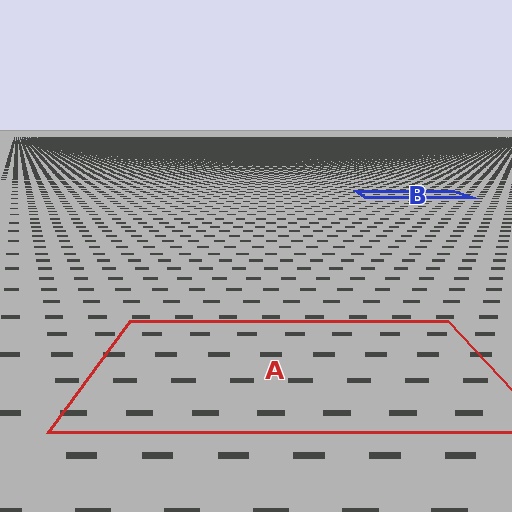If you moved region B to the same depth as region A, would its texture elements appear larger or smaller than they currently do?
They would appear larger. At a closer depth, the same texture elements are projected at a bigger on-screen size.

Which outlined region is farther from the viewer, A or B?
Region B is farther from the viewer — the texture elements inside it appear smaller and more densely packed.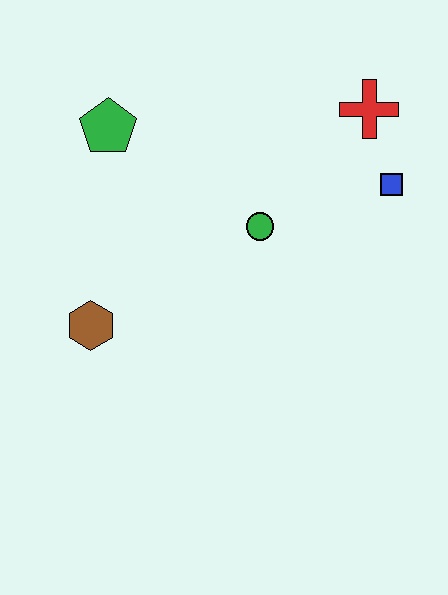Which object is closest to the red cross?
The blue square is closest to the red cross.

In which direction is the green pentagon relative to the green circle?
The green pentagon is to the left of the green circle.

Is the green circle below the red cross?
Yes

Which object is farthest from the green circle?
The brown hexagon is farthest from the green circle.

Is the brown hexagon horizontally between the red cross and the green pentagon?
No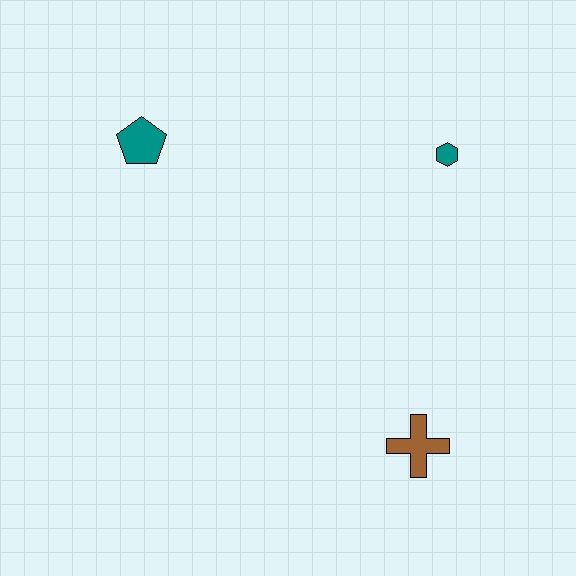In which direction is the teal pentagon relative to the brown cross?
The teal pentagon is above the brown cross.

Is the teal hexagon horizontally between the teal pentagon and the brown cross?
No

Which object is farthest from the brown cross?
The teal pentagon is farthest from the brown cross.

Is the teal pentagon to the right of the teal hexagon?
No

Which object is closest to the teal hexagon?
The brown cross is closest to the teal hexagon.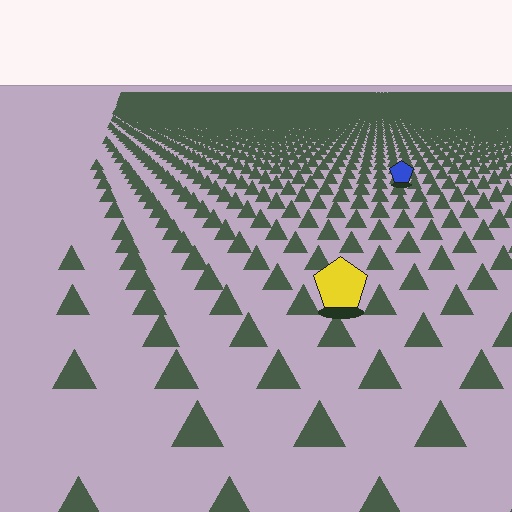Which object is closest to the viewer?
The yellow pentagon is closest. The texture marks near it are larger and more spread out.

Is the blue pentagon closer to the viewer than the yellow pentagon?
No. The yellow pentagon is closer — you can tell from the texture gradient: the ground texture is coarser near it.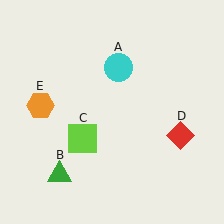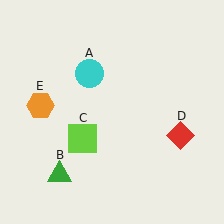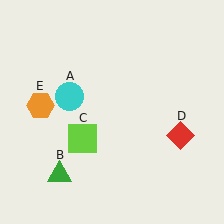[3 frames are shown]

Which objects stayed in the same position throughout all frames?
Green triangle (object B) and lime square (object C) and red diamond (object D) and orange hexagon (object E) remained stationary.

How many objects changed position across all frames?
1 object changed position: cyan circle (object A).